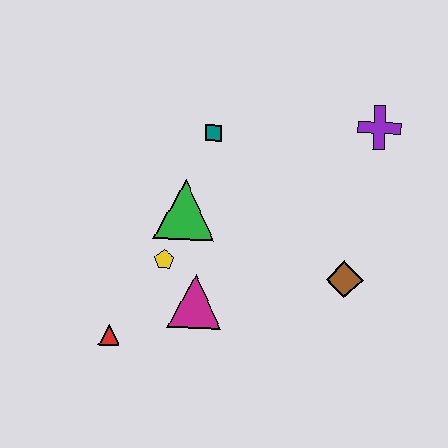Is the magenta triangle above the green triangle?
No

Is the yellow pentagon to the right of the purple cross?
No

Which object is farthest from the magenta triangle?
The purple cross is farthest from the magenta triangle.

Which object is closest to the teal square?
The green triangle is closest to the teal square.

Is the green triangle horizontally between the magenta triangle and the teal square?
No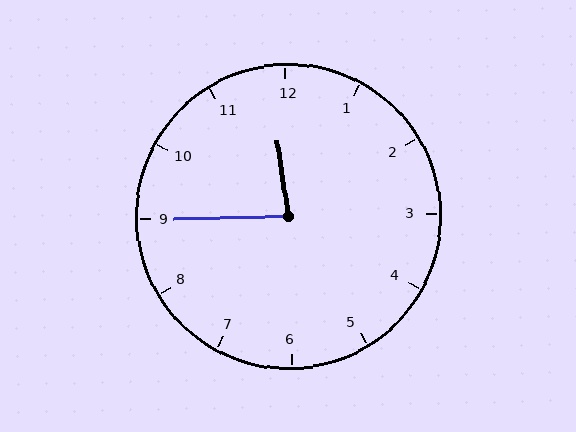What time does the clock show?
11:45.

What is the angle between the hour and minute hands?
Approximately 82 degrees.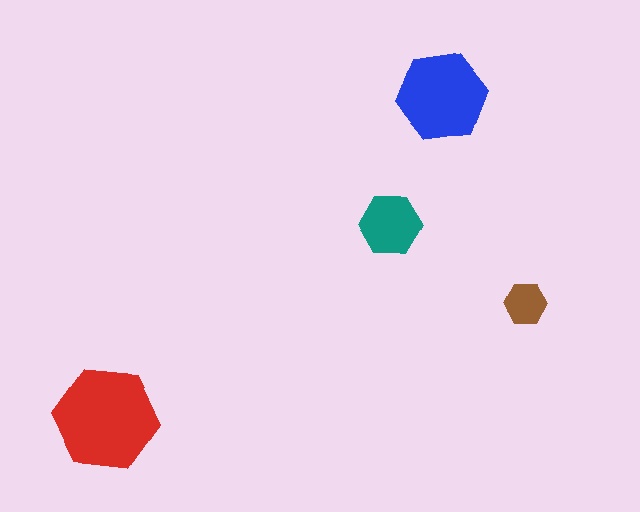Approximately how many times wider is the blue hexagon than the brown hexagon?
About 2 times wider.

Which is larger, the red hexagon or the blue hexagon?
The red one.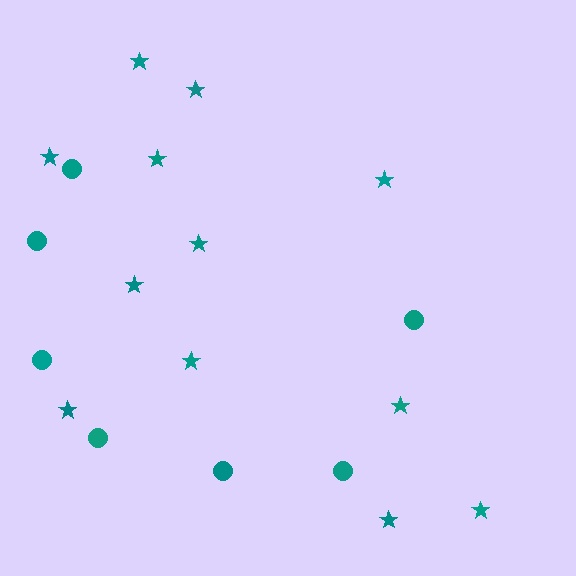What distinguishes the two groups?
There are 2 groups: one group of circles (7) and one group of stars (12).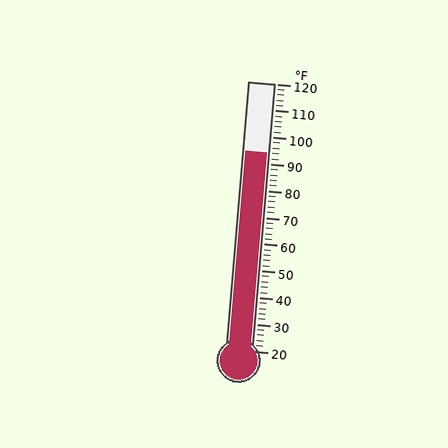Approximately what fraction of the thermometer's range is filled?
The thermometer is filled to approximately 75% of its range.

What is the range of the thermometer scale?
The thermometer scale ranges from 20°F to 120°F.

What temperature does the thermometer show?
The thermometer shows approximately 94°F.